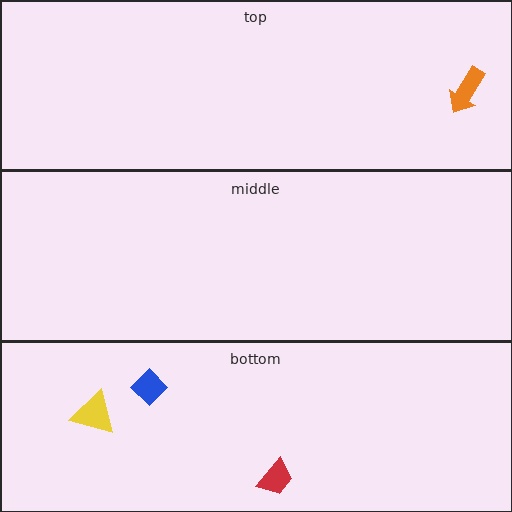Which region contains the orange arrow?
The top region.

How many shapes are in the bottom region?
3.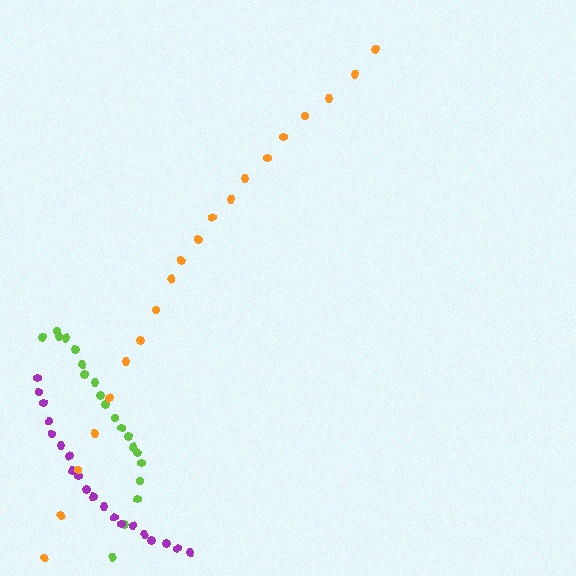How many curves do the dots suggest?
There are 3 distinct paths.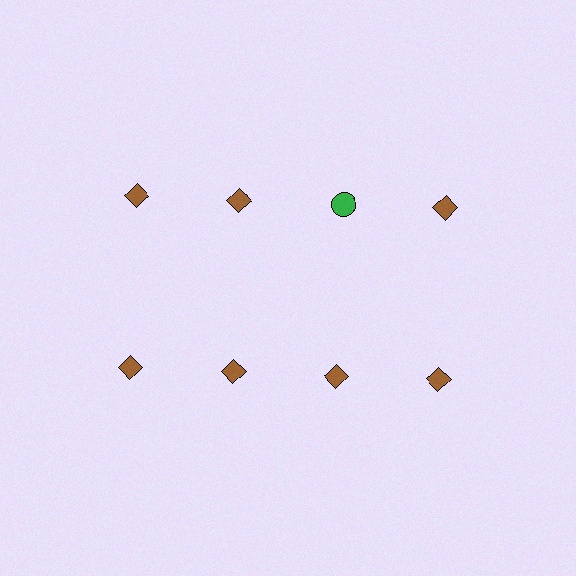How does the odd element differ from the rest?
It differs in both color (green instead of brown) and shape (circle instead of diamond).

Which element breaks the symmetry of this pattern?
The green circle in the top row, center column breaks the symmetry. All other shapes are brown diamonds.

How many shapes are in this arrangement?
There are 8 shapes arranged in a grid pattern.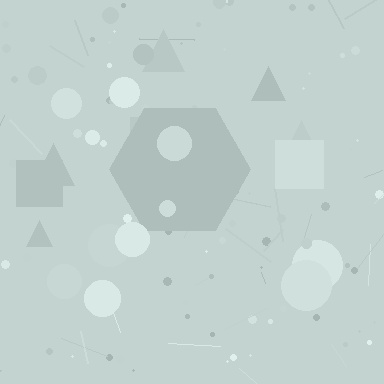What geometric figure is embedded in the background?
A hexagon is embedded in the background.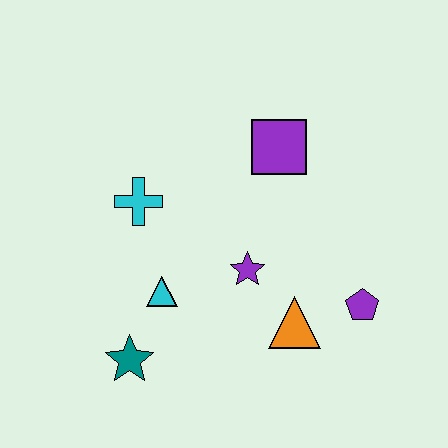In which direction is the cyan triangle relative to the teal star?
The cyan triangle is above the teal star.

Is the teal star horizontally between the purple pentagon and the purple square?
No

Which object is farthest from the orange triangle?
The cyan cross is farthest from the orange triangle.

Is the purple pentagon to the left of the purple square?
No